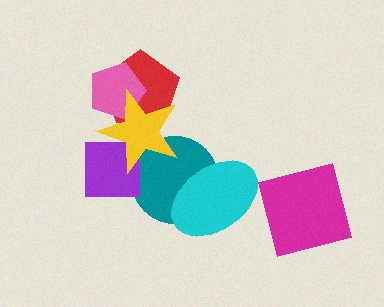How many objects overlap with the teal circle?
2 objects overlap with the teal circle.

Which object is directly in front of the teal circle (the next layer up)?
The cyan ellipse is directly in front of the teal circle.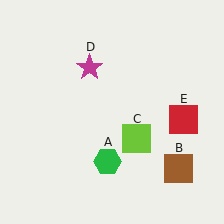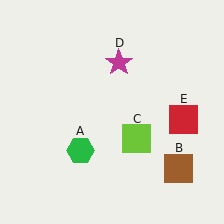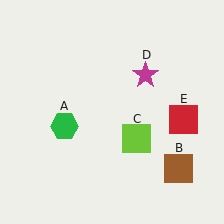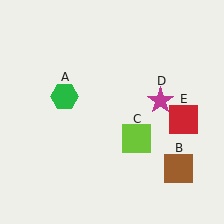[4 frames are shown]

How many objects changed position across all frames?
2 objects changed position: green hexagon (object A), magenta star (object D).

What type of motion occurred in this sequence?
The green hexagon (object A), magenta star (object D) rotated clockwise around the center of the scene.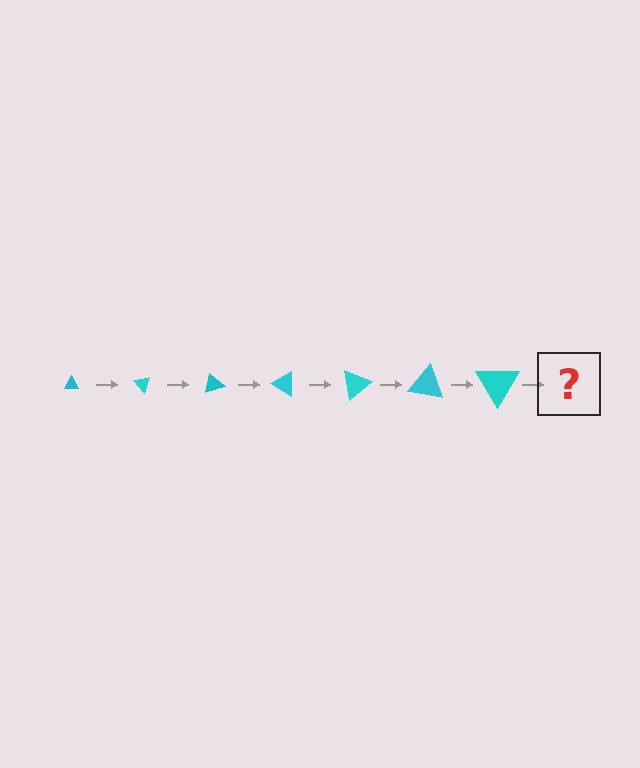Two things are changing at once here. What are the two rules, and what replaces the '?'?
The two rules are that the triangle grows larger each step and it rotates 50 degrees each step. The '?' should be a triangle, larger than the previous one and rotated 350 degrees from the start.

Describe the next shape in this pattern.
It should be a triangle, larger than the previous one and rotated 350 degrees from the start.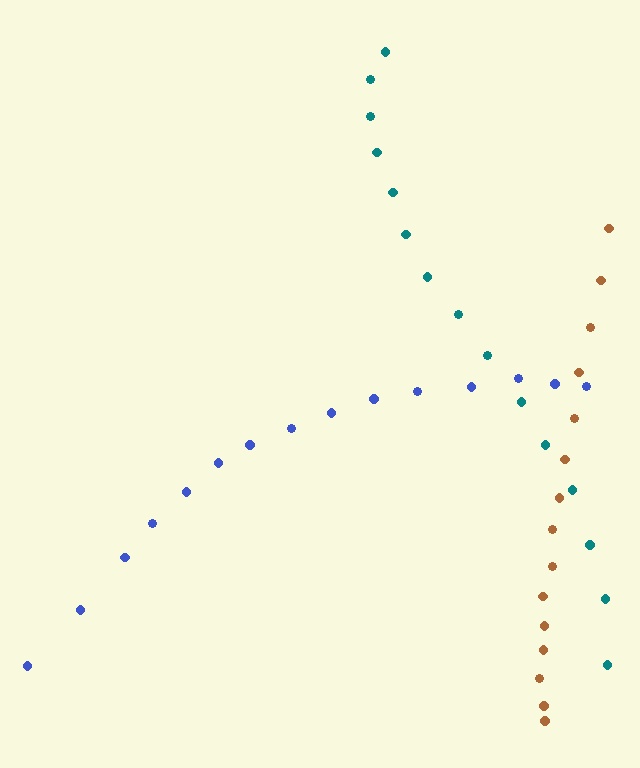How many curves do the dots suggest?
There are 3 distinct paths.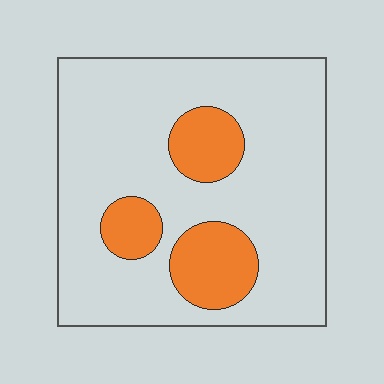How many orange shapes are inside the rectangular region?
3.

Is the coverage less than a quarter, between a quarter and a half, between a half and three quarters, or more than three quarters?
Less than a quarter.